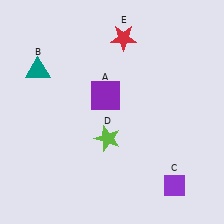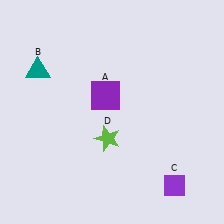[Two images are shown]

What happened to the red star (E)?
The red star (E) was removed in Image 2. It was in the top-right area of Image 1.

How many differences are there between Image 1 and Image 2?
There is 1 difference between the two images.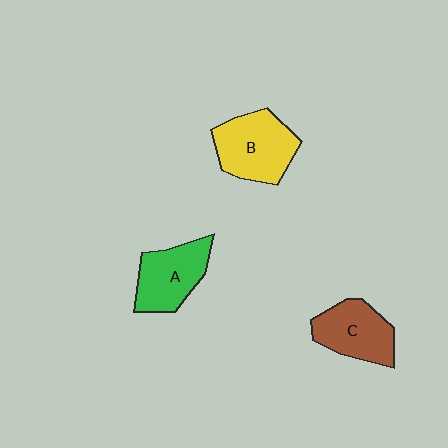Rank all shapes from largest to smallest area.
From largest to smallest: B (yellow), A (green), C (brown).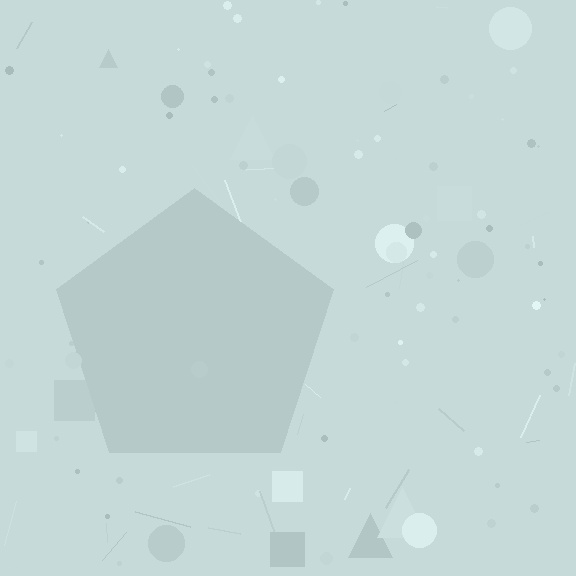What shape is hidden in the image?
A pentagon is hidden in the image.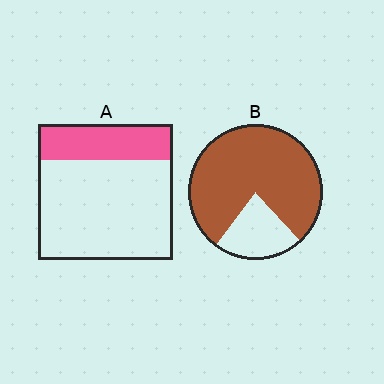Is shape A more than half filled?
No.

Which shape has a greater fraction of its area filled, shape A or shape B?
Shape B.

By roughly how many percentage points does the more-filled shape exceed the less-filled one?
By roughly 50 percentage points (B over A).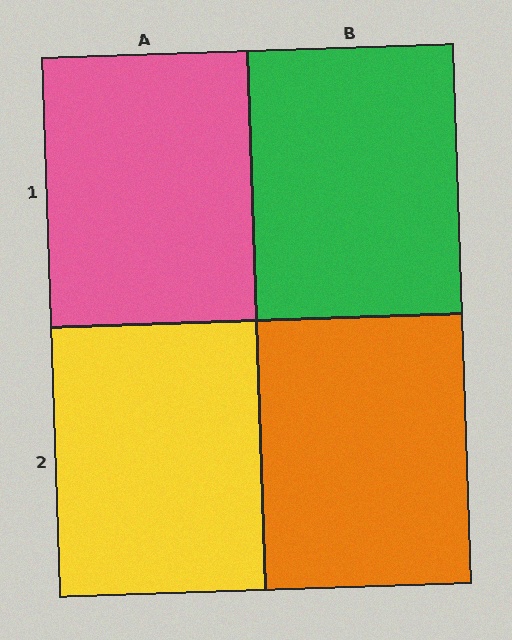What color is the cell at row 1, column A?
Pink.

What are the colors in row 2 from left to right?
Yellow, orange.